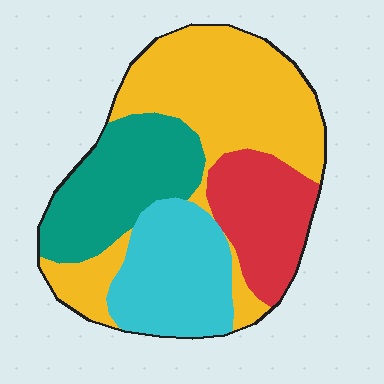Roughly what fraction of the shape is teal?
Teal covers roughly 20% of the shape.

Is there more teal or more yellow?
Yellow.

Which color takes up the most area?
Yellow, at roughly 40%.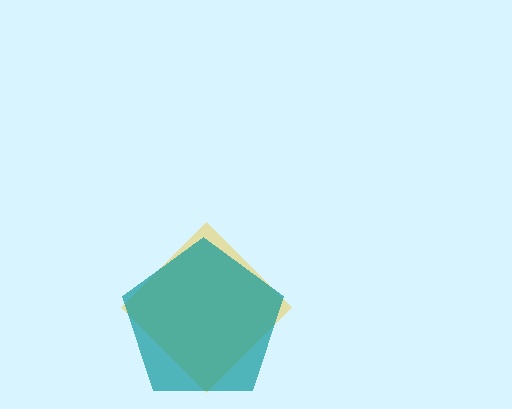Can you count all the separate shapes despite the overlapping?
Yes, there are 2 separate shapes.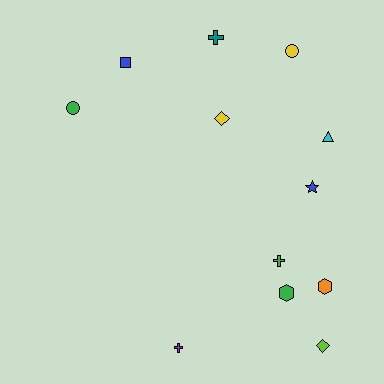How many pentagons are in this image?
There are no pentagons.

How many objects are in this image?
There are 12 objects.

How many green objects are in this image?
There are 3 green objects.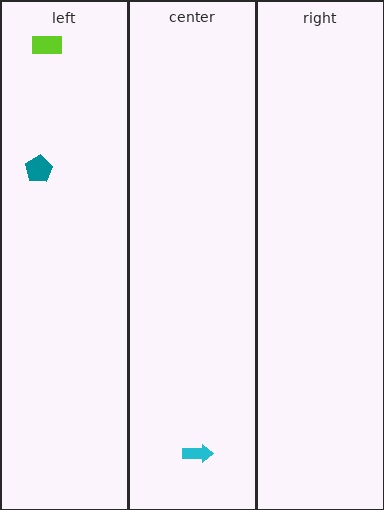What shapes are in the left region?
The teal pentagon, the lime rectangle.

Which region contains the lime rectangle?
The left region.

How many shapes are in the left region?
2.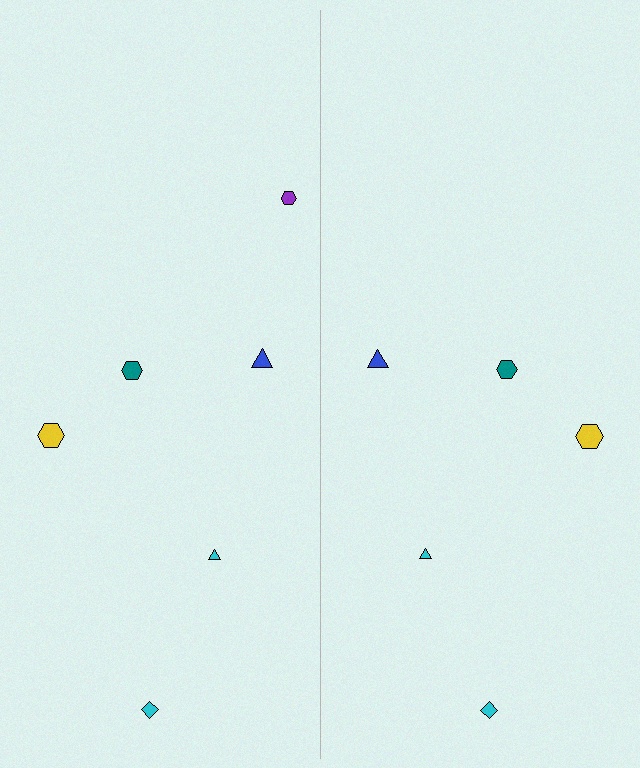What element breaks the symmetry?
A purple hexagon is missing from the right side.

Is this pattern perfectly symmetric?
No, the pattern is not perfectly symmetric. A purple hexagon is missing from the right side.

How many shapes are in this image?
There are 11 shapes in this image.